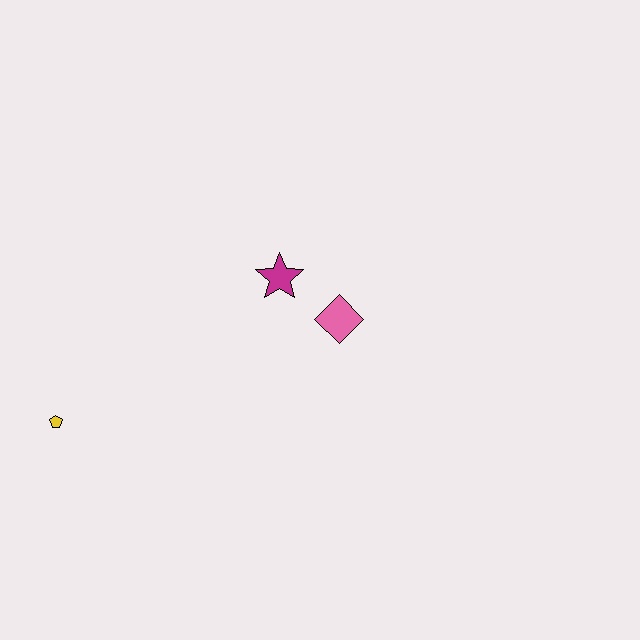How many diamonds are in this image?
There is 1 diamond.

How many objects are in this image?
There are 3 objects.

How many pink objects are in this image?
There is 1 pink object.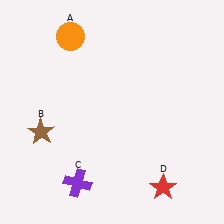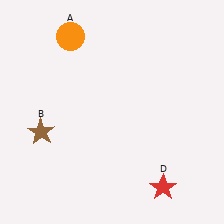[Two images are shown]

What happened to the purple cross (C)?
The purple cross (C) was removed in Image 2. It was in the bottom-left area of Image 1.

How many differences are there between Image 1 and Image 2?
There is 1 difference between the two images.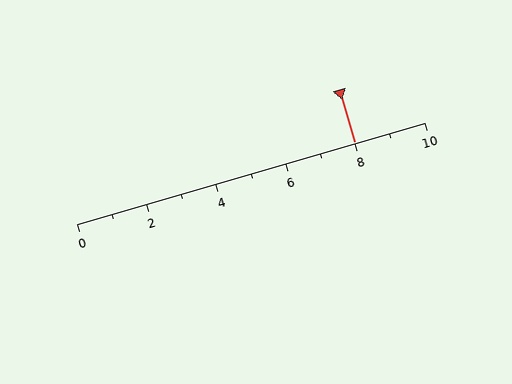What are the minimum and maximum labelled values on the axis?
The axis runs from 0 to 10.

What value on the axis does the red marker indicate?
The marker indicates approximately 8.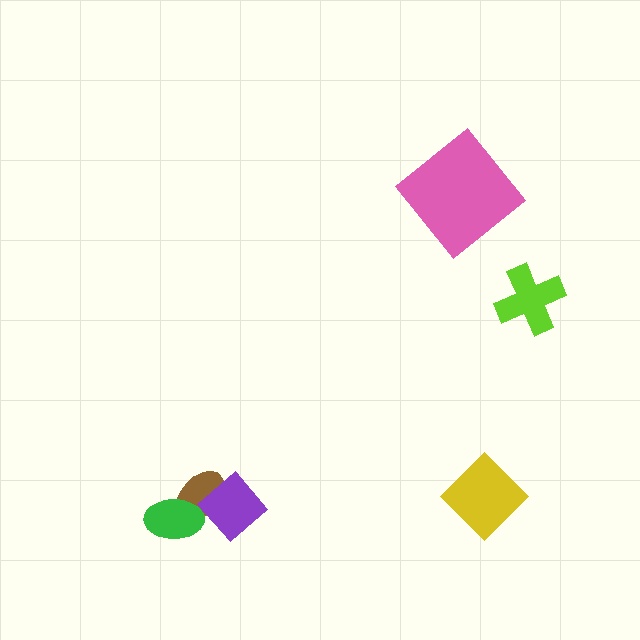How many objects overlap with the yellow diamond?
0 objects overlap with the yellow diamond.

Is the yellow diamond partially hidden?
No, no other shape covers it.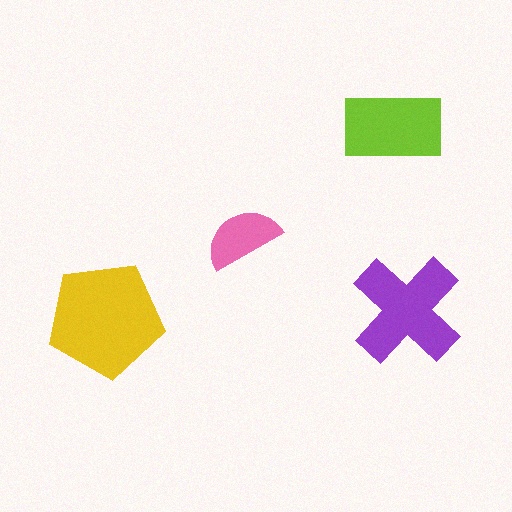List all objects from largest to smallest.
The yellow pentagon, the purple cross, the lime rectangle, the pink semicircle.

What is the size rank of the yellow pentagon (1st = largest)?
1st.